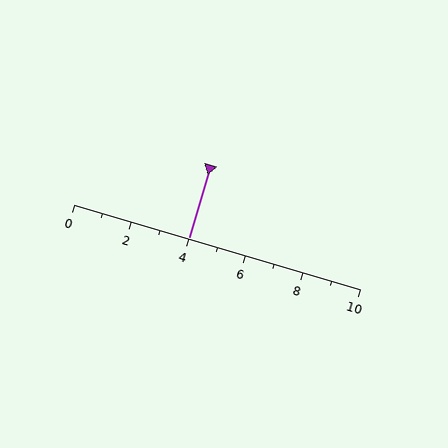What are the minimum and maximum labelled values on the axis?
The axis runs from 0 to 10.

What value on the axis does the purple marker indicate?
The marker indicates approximately 4.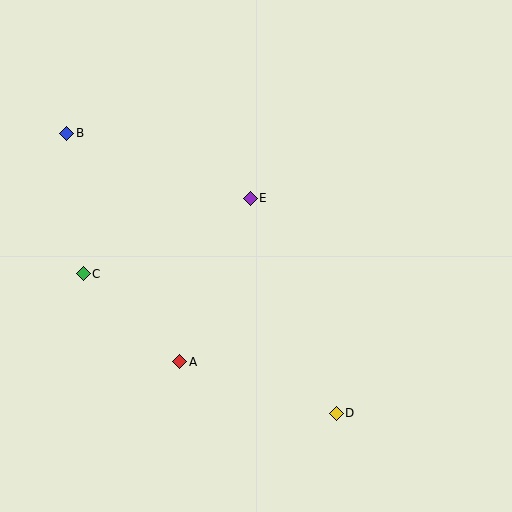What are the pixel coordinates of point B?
Point B is at (67, 133).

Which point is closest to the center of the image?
Point E at (250, 198) is closest to the center.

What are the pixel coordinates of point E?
Point E is at (250, 198).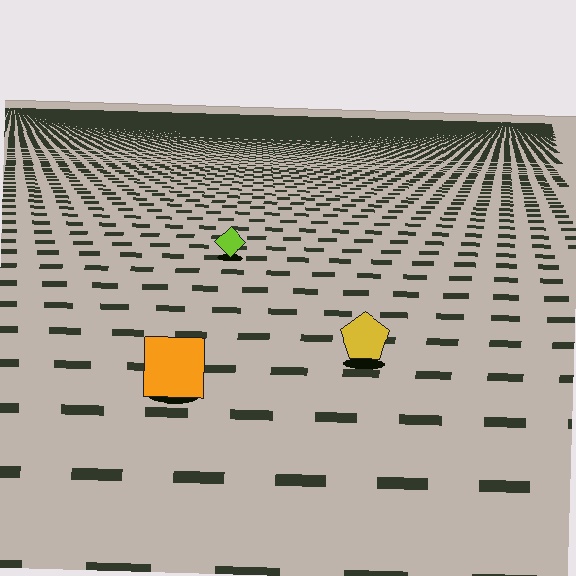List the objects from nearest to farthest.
From nearest to farthest: the orange square, the yellow pentagon, the lime diamond.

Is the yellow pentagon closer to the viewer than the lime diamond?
Yes. The yellow pentagon is closer — you can tell from the texture gradient: the ground texture is coarser near it.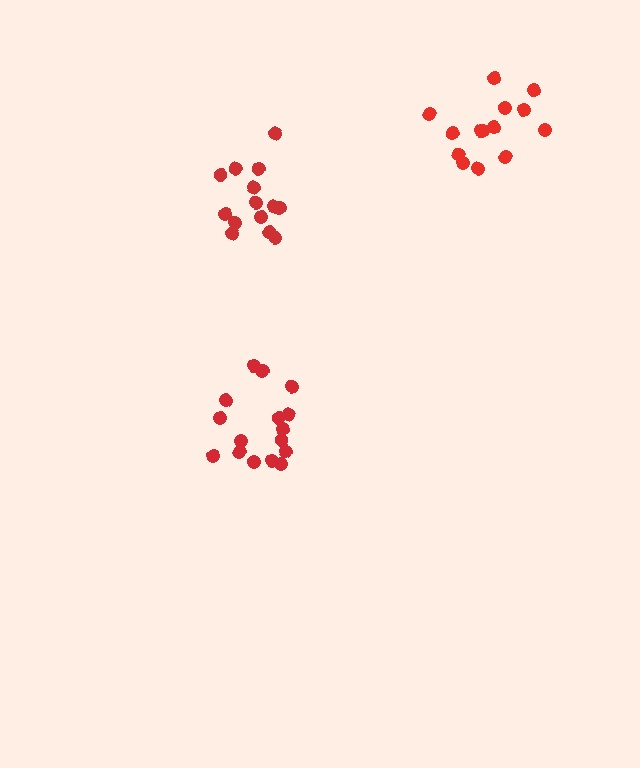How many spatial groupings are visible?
There are 3 spatial groupings.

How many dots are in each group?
Group 1: 16 dots, Group 2: 14 dots, Group 3: 14 dots (44 total).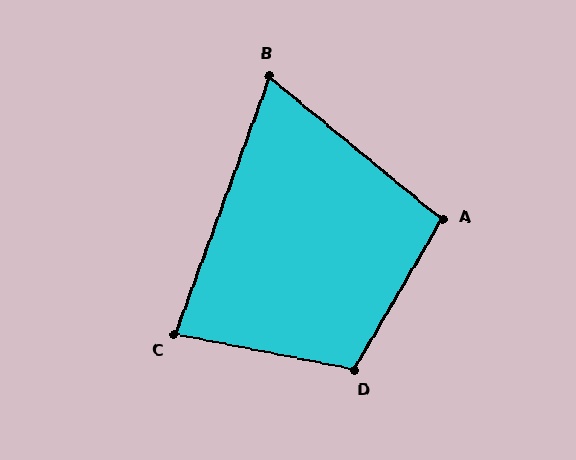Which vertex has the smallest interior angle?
B, at approximately 71 degrees.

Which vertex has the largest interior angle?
D, at approximately 109 degrees.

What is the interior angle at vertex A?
Approximately 99 degrees (obtuse).